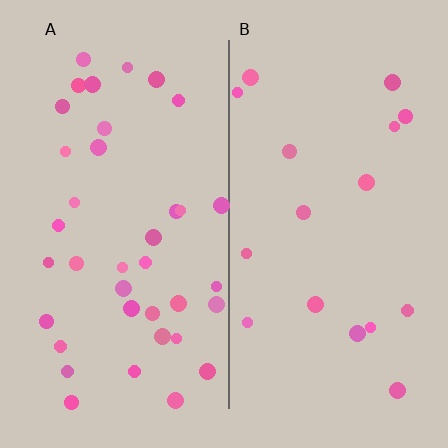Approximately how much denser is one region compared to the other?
Approximately 2.2× — region A over region B.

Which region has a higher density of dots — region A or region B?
A (the left).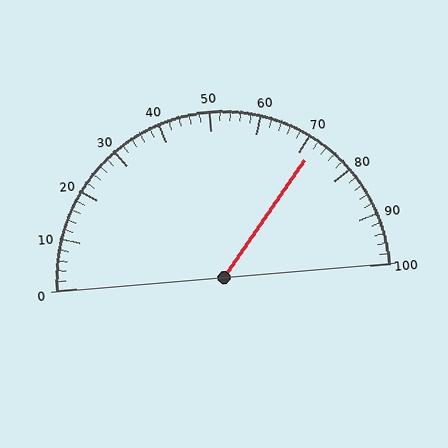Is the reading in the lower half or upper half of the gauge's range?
The reading is in the upper half of the range (0 to 100).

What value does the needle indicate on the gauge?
The needle indicates approximately 72.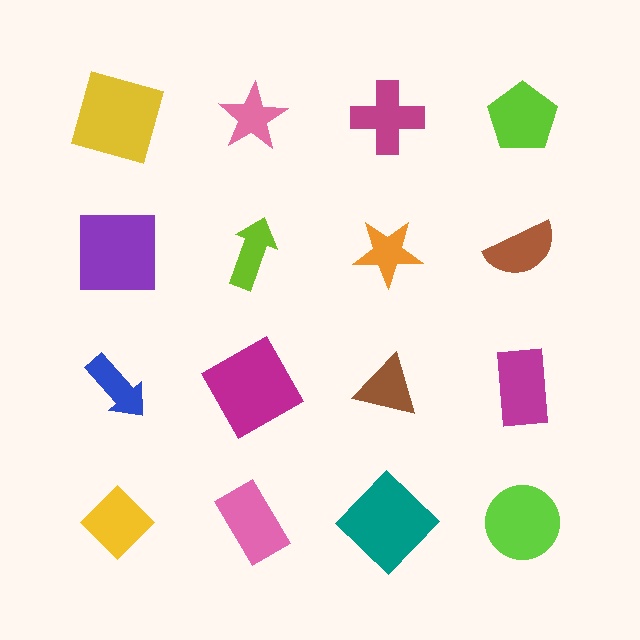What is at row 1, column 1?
A yellow square.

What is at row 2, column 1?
A purple square.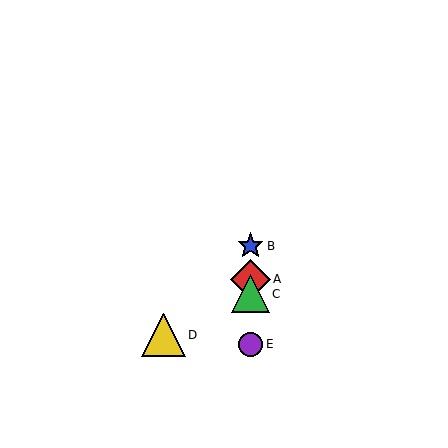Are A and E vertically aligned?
Yes, both are at x≈251.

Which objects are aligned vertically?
Objects A, B, C, E are aligned vertically.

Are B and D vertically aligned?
No, B is at x≈251 and D is at x≈163.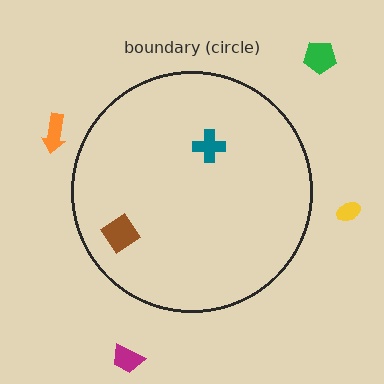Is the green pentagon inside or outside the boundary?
Outside.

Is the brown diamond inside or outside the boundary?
Inside.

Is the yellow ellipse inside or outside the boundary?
Outside.